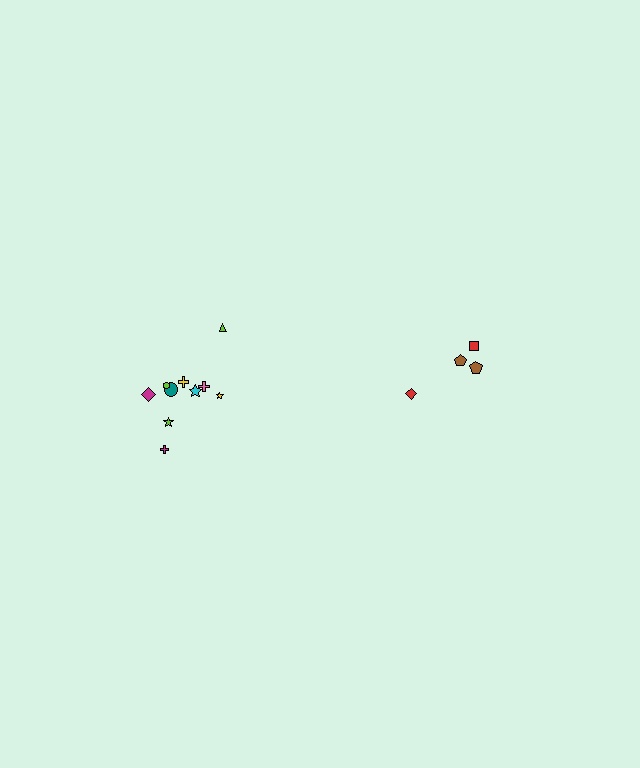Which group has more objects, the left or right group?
The left group.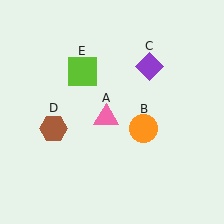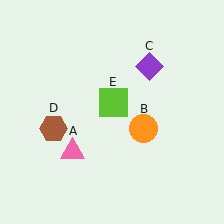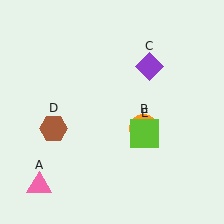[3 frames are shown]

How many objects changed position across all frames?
2 objects changed position: pink triangle (object A), lime square (object E).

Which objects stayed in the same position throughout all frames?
Orange circle (object B) and purple diamond (object C) and brown hexagon (object D) remained stationary.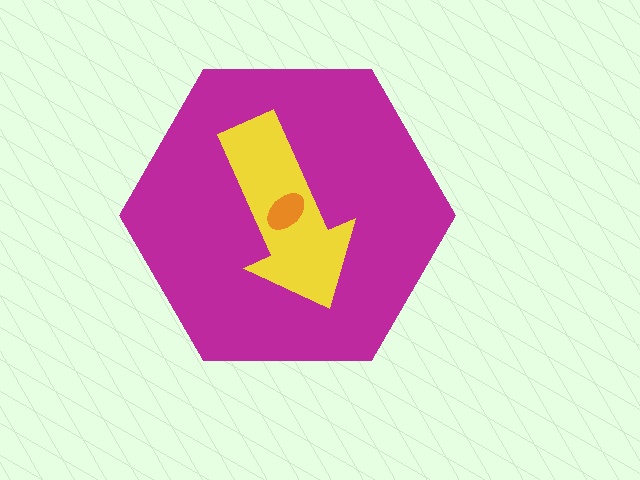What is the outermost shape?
The magenta hexagon.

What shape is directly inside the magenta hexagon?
The yellow arrow.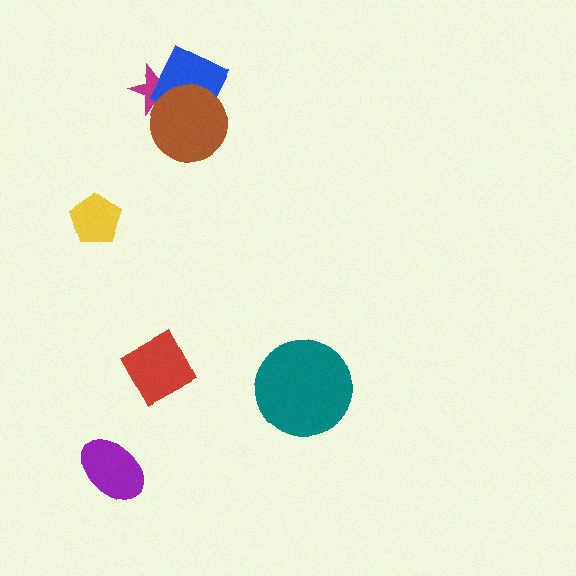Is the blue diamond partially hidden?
Yes, it is partially covered by another shape.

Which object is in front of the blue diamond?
The brown circle is in front of the blue diamond.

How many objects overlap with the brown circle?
2 objects overlap with the brown circle.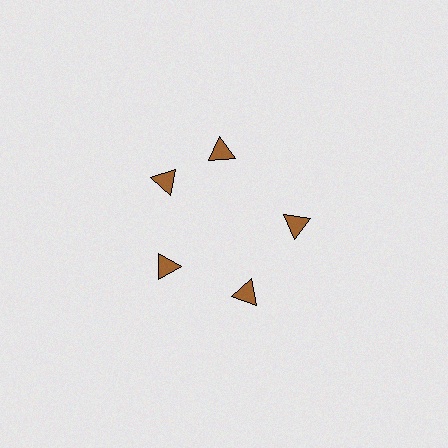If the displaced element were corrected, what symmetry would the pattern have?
It would have 5-fold rotational symmetry — the pattern would map onto itself every 72 degrees.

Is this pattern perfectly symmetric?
No. The 5 brown triangles are arranged in a ring, but one element near the 1 o'clock position is rotated out of alignment along the ring, breaking the 5-fold rotational symmetry.